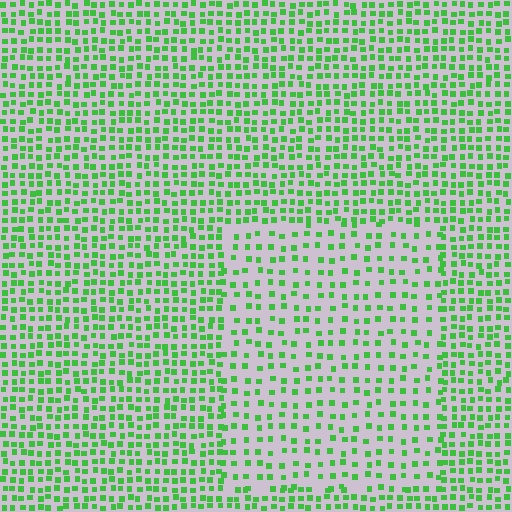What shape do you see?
I see a rectangle.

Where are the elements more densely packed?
The elements are more densely packed outside the rectangle boundary.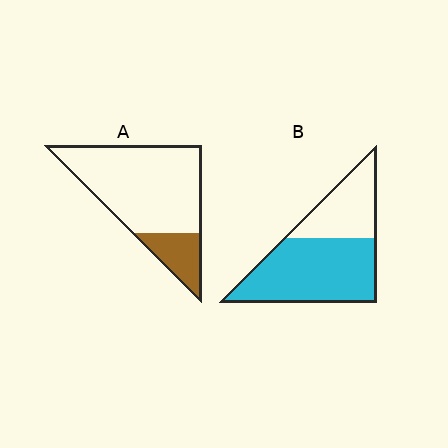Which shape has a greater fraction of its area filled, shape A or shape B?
Shape B.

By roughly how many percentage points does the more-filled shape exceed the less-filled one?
By roughly 45 percentage points (B over A).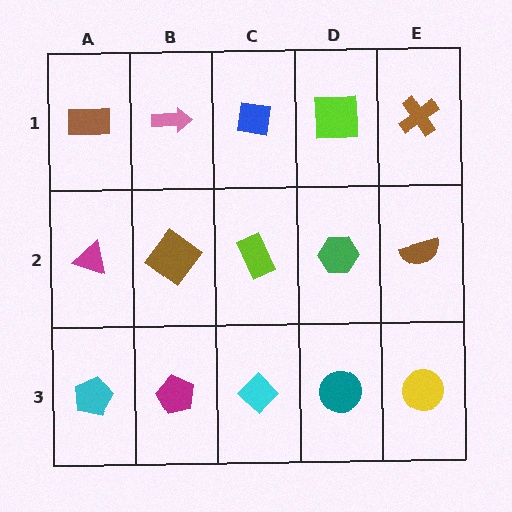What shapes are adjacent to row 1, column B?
A brown diamond (row 2, column B), a brown rectangle (row 1, column A), a blue square (row 1, column C).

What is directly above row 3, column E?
A brown semicircle.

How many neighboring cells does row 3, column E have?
2.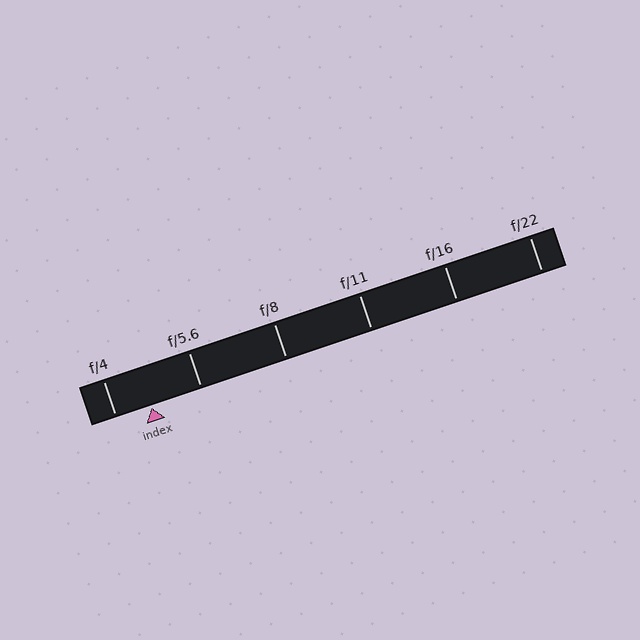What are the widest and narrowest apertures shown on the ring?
The widest aperture shown is f/4 and the narrowest is f/22.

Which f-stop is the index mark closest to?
The index mark is closest to f/4.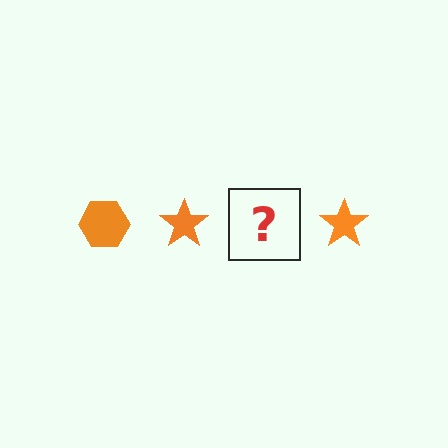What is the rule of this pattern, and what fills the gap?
The rule is that the pattern cycles through hexagon, star shapes in orange. The gap should be filled with an orange hexagon.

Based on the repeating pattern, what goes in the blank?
The blank should be an orange hexagon.